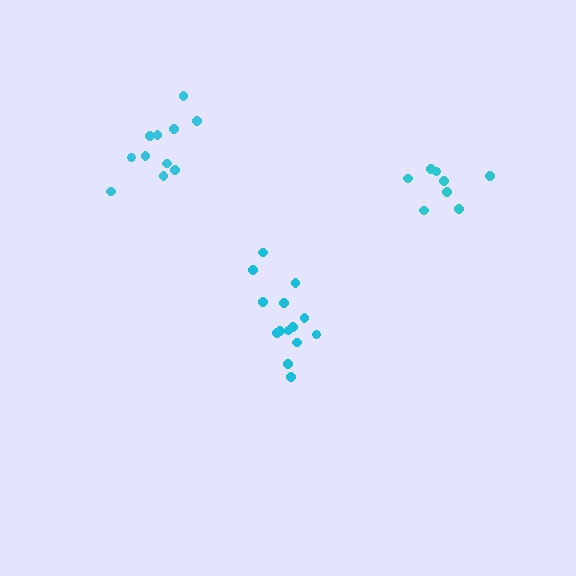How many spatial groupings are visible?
There are 3 spatial groupings.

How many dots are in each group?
Group 1: 8 dots, Group 2: 11 dots, Group 3: 14 dots (33 total).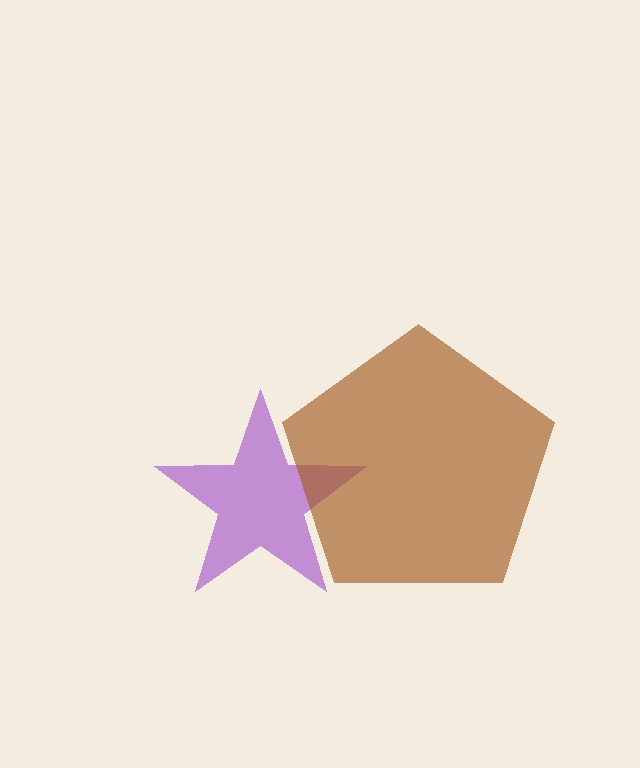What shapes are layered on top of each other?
The layered shapes are: a purple star, a brown pentagon.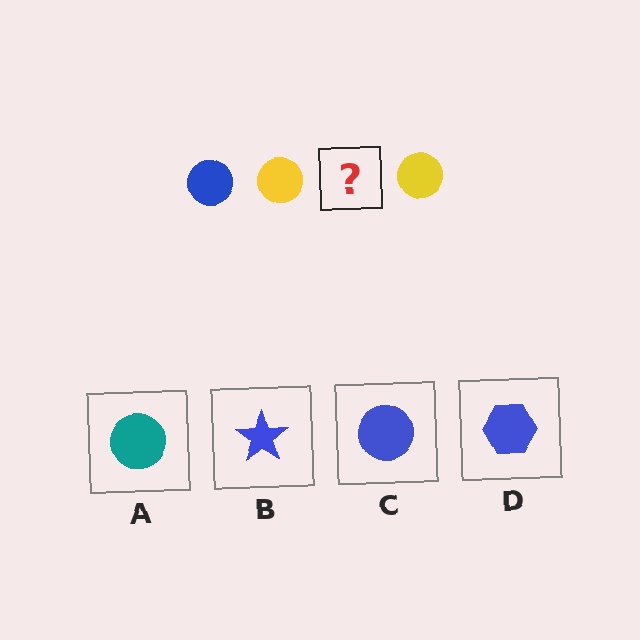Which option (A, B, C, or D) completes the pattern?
C.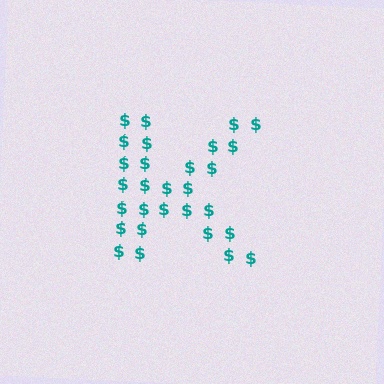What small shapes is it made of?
It is made of small dollar signs.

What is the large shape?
The large shape is the letter K.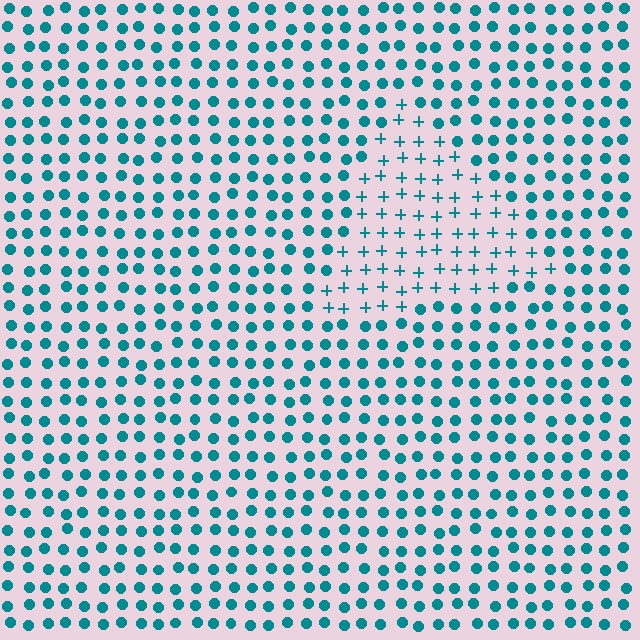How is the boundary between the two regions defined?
The boundary is defined by a change in element shape: plus signs inside vs. circles outside. All elements share the same color and spacing.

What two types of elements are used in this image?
The image uses plus signs inside the triangle region and circles outside it.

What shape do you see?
I see a triangle.